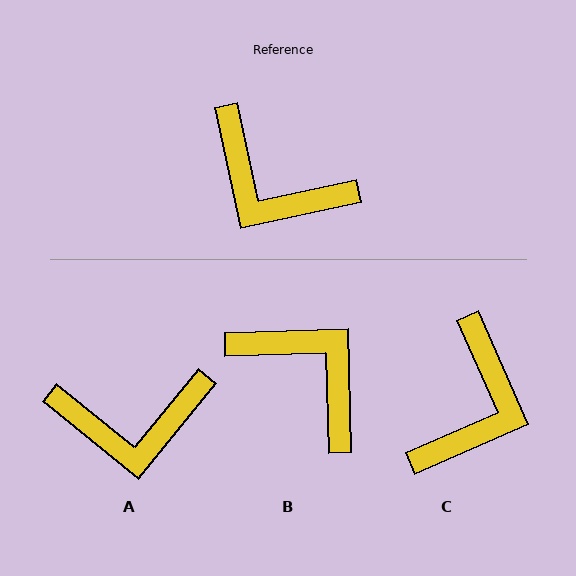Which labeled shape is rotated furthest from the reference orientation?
B, about 169 degrees away.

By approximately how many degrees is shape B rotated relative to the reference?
Approximately 169 degrees counter-clockwise.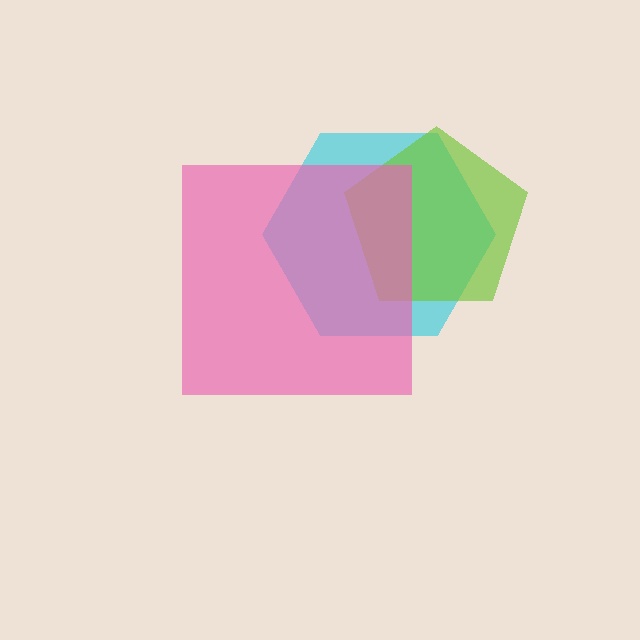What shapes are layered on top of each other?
The layered shapes are: a cyan hexagon, a lime pentagon, a pink square.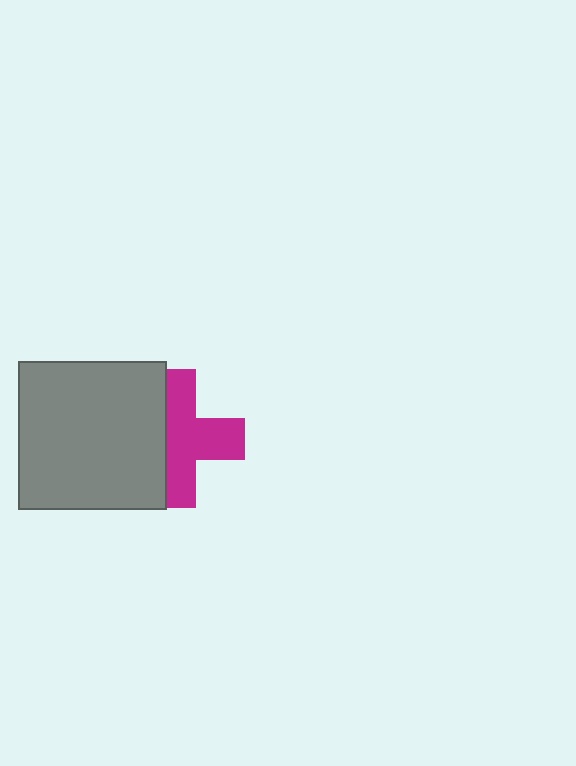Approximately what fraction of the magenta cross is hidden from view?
Roughly 40% of the magenta cross is hidden behind the gray square.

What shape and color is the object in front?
The object in front is a gray square.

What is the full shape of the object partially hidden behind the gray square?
The partially hidden object is a magenta cross.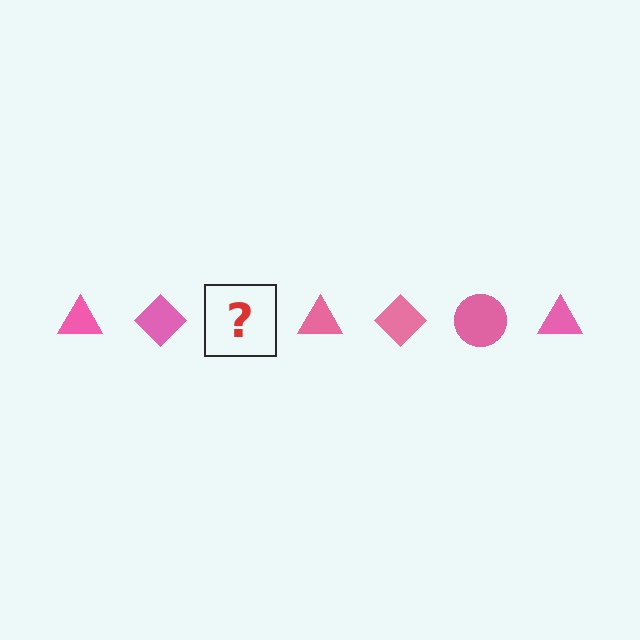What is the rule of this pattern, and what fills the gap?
The rule is that the pattern cycles through triangle, diamond, circle shapes in pink. The gap should be filled with a pink circle.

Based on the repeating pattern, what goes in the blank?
The blank should be a pink circle.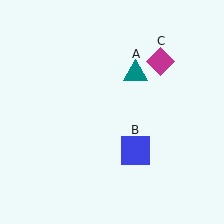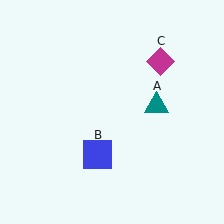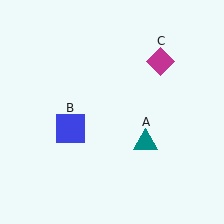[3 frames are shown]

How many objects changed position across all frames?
2 objects changed position: teal triangle (object A), blue square (object B).